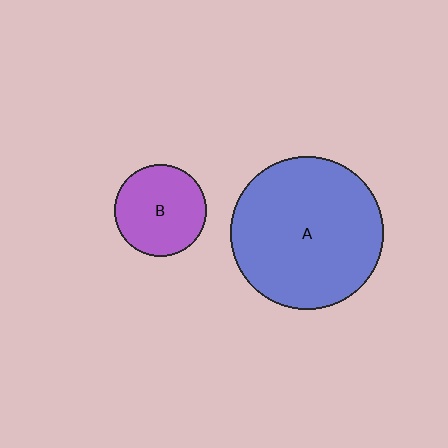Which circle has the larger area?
Circle A (blue).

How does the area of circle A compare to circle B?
Approximately 2.8 times.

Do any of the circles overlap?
No, none of the circles overlap.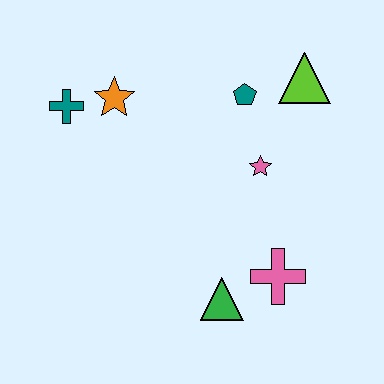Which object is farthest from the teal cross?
The pink cross is farthest from the teal cross.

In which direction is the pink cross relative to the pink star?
The pink cross is below the pink star.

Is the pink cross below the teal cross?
Yes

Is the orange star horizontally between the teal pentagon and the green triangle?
No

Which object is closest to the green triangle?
The pink cross is closest to the green triangle.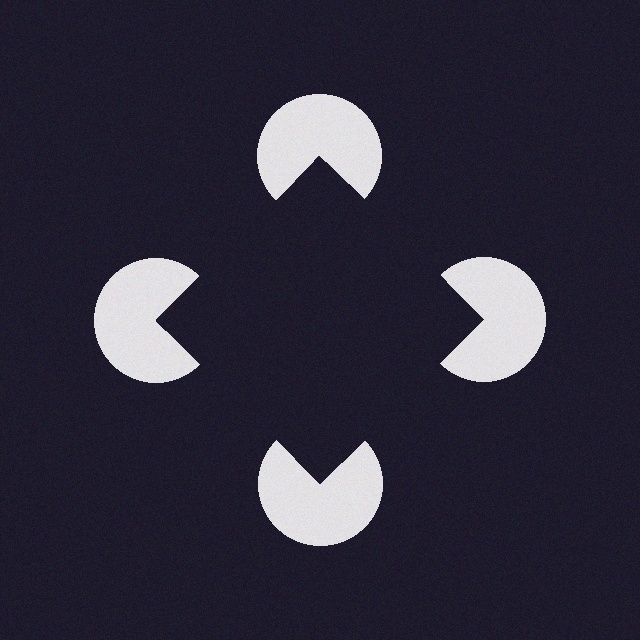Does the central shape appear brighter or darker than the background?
It typically appears slightly darker than the background, even though no actual brightness change is drawn.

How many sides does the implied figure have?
4 sides.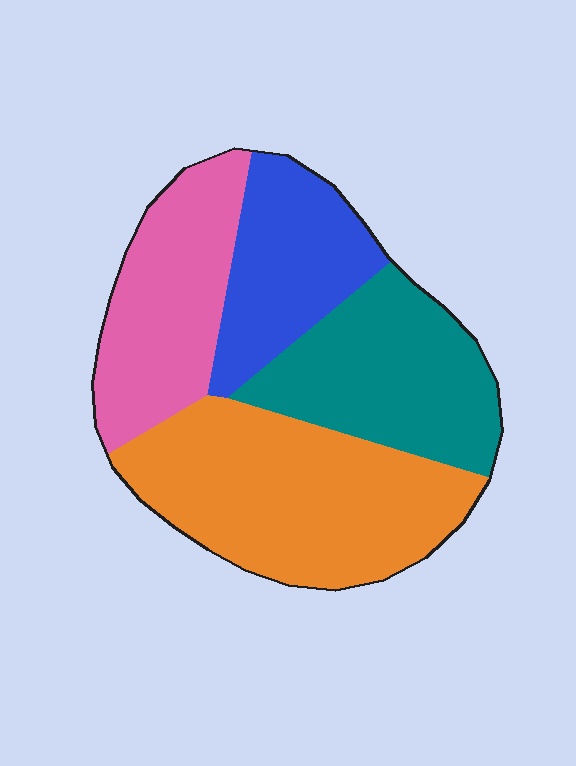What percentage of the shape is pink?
Pink takes up less than a quarter of the shape.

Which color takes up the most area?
Orange, at roughly 35%.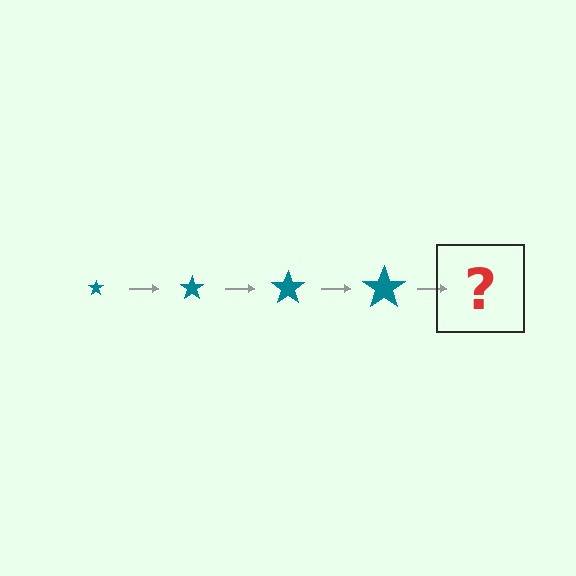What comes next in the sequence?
The next element should be a teal star, larger than the previous one.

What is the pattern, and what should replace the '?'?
The pattern is that the star gets progressively larger each step. The '?' should be a teal star, larger than the previous one.